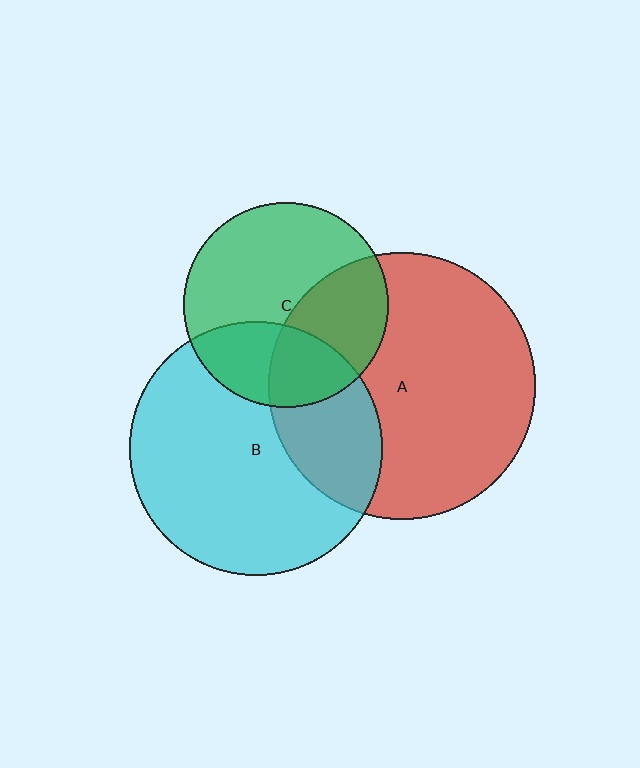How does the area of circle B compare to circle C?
Approximately 1.5 times.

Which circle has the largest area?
Circle A (red).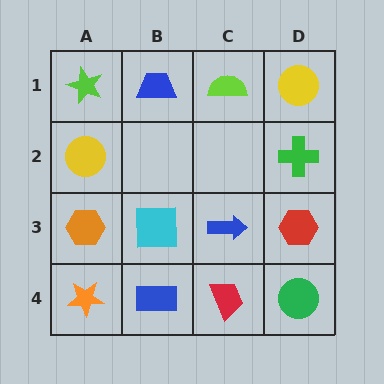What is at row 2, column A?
A yellow circle.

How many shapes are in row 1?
4 shapes.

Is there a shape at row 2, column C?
No, that cell is empty.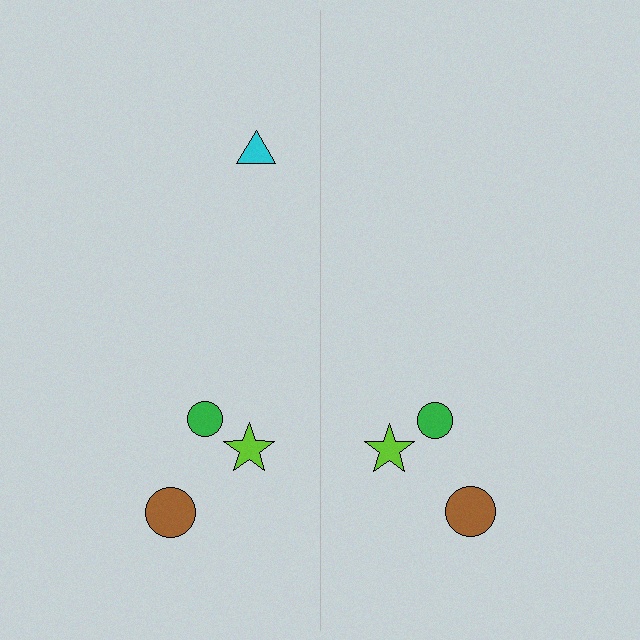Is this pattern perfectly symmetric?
No, the pattern is not perfectly symmetric. A cyan triangle is missing from the right side.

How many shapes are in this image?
There are 7 shapes in this image.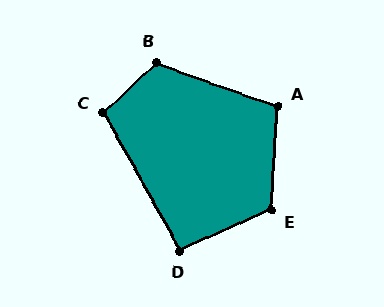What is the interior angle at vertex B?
Approximately 117 degrees (obtuse).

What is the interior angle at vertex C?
Approximately 104 degrees (obtuse).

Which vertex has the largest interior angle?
E, at approximately 117 degrees.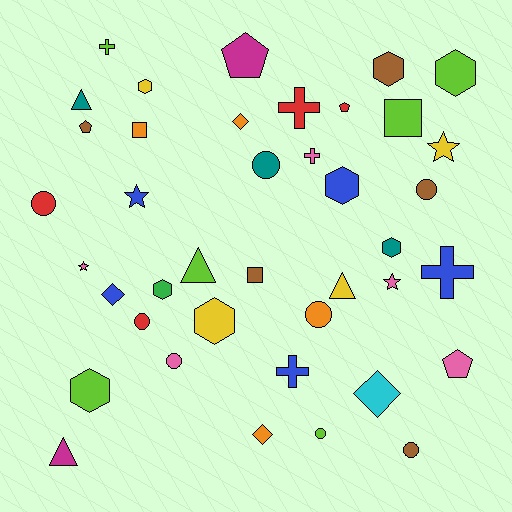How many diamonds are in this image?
There are 4 diamonds.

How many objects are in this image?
There are 40 objects.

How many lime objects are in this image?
There are 6 lime objects.